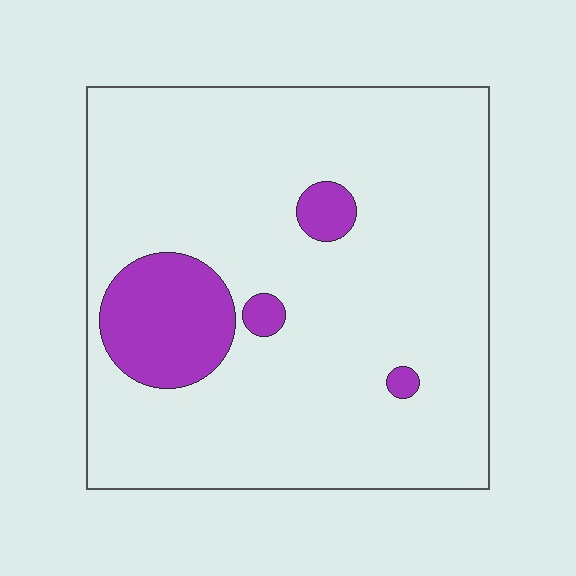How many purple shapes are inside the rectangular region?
4.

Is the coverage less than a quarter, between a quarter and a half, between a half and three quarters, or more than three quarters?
Less than a quarter.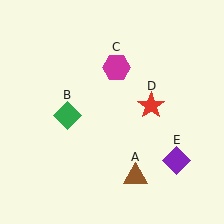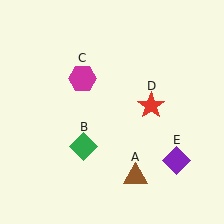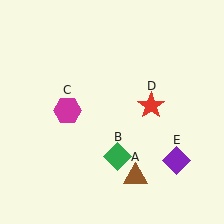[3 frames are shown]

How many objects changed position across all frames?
2 objects changed position: green diamond (object B), magenta hexagon (object C).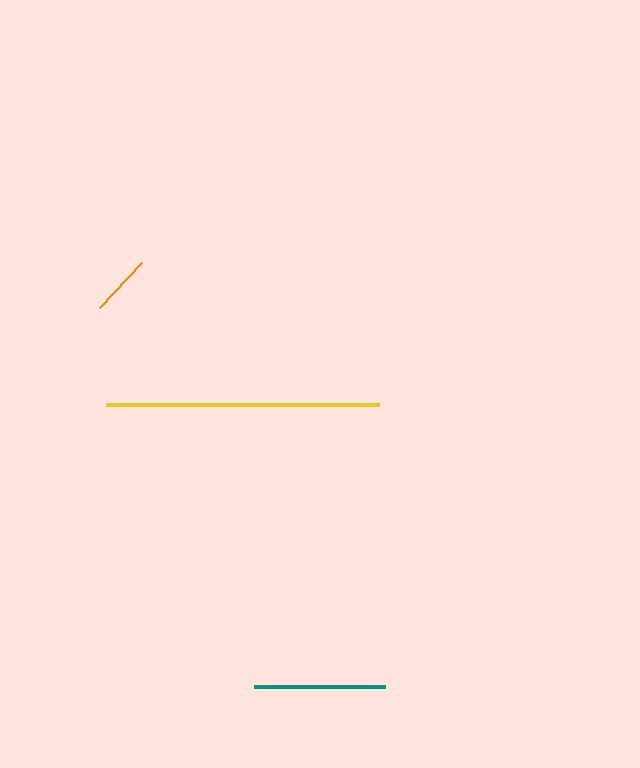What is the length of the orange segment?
The orange segment is approximately 61 pixels long.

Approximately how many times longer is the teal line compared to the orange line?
The teal line is approximately 2.1 times the length of the orange line.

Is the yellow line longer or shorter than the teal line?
The yellow line is longer than the teal line.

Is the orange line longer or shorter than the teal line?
The teal line is longer than the orange line.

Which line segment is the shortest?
The orange line is the shortest at approximately 61 pixels.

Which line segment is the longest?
The yellow line is the longest at approximately 273 pixels.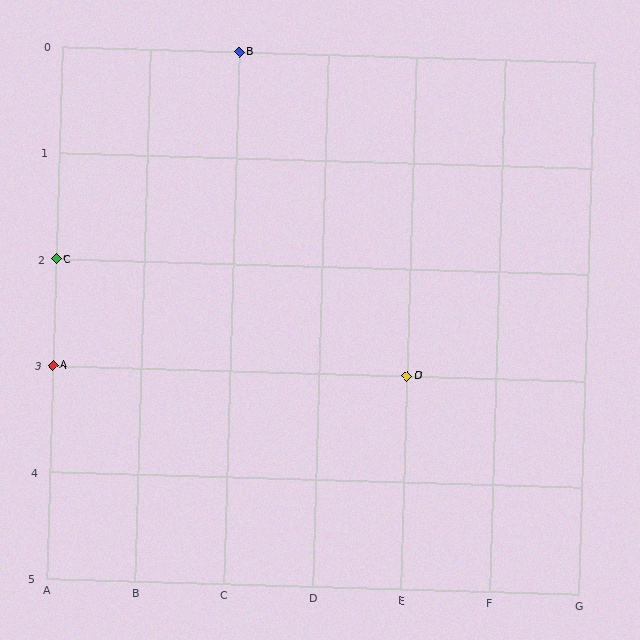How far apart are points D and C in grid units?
Points D and C are 4 columns and 1 row apart (about 4.1 grid units diagonally).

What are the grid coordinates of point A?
Point A is at grid coordinates (A, 3).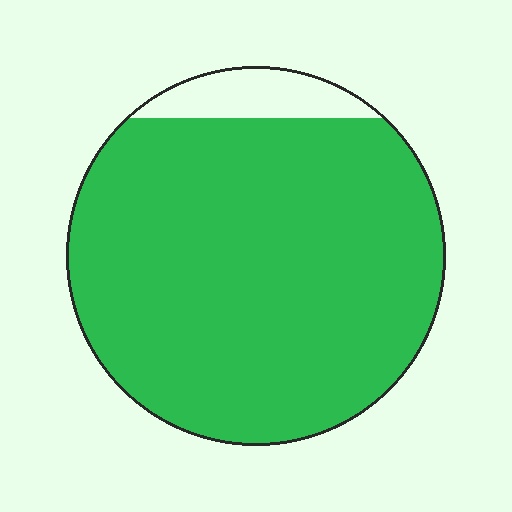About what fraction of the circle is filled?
About nine tenths (9/10).